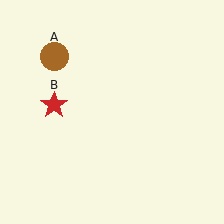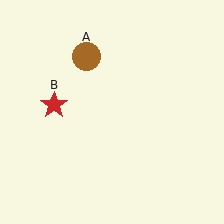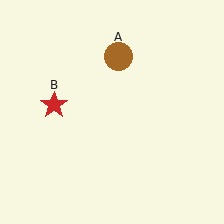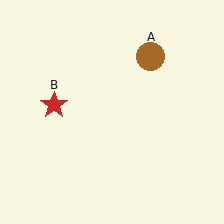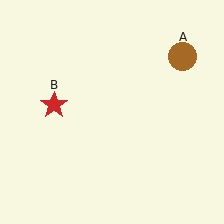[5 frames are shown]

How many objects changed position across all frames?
1 object changed position: brown circle (object A).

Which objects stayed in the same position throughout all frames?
Red star (object B) remained stationary.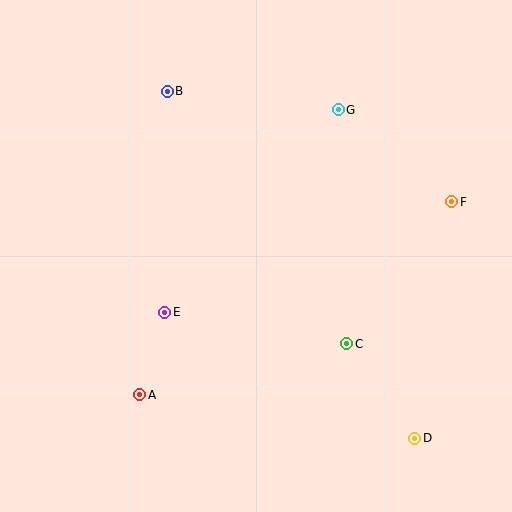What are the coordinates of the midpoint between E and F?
The midpoint between E and F is at (308, 257).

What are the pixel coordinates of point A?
Point A is at (140, 395).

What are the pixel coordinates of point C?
Point C is at (347, 344).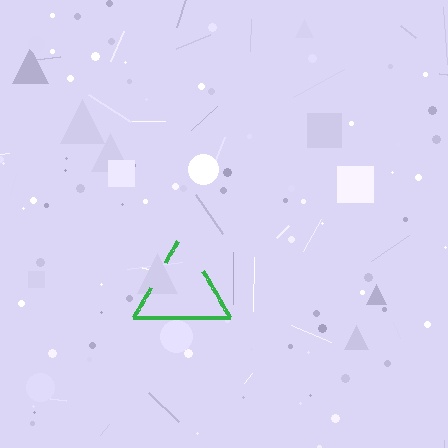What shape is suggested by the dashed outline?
The dashed outline suggests a triangle.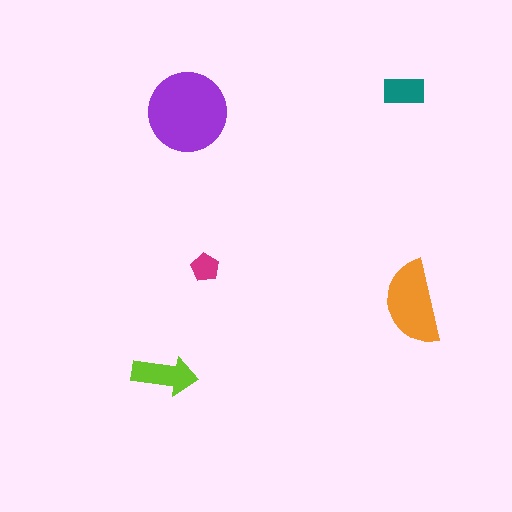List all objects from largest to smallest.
The purple circle, the orange semicircle, the lime arrow, the teal rectangle, the magenta pentagon.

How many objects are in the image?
There are 5 objects in the image.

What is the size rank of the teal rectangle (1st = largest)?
4th.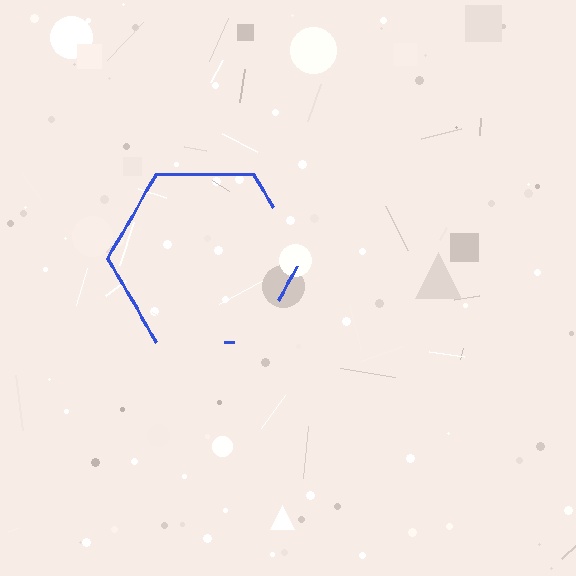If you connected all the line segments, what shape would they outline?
They would outline a hexagon.